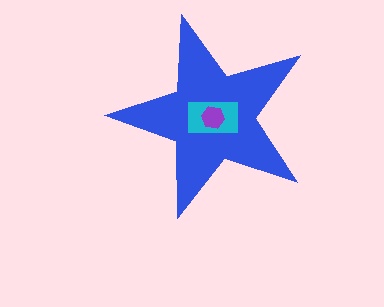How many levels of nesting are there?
3.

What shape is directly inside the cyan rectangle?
The purple hexagon.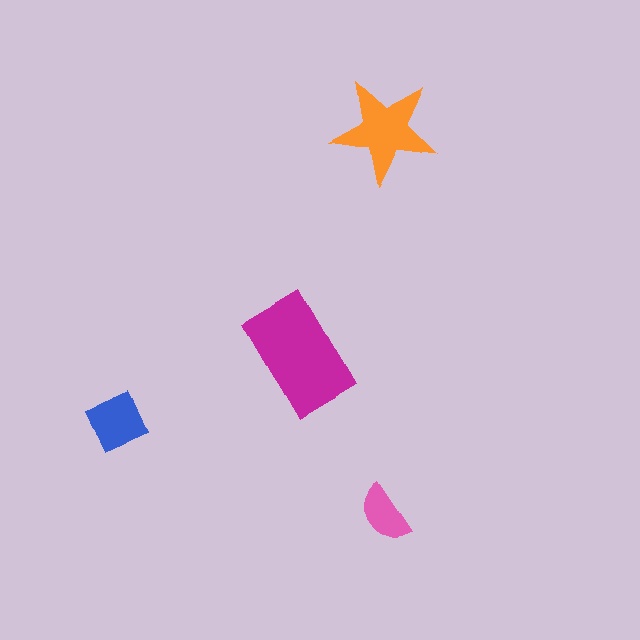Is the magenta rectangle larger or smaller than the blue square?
Larger.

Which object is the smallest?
The pink semicircle.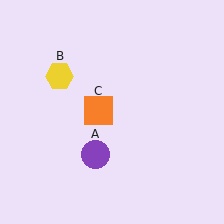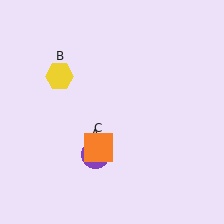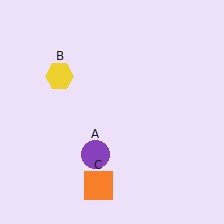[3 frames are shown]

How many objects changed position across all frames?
1 object changed position: orange square (object C).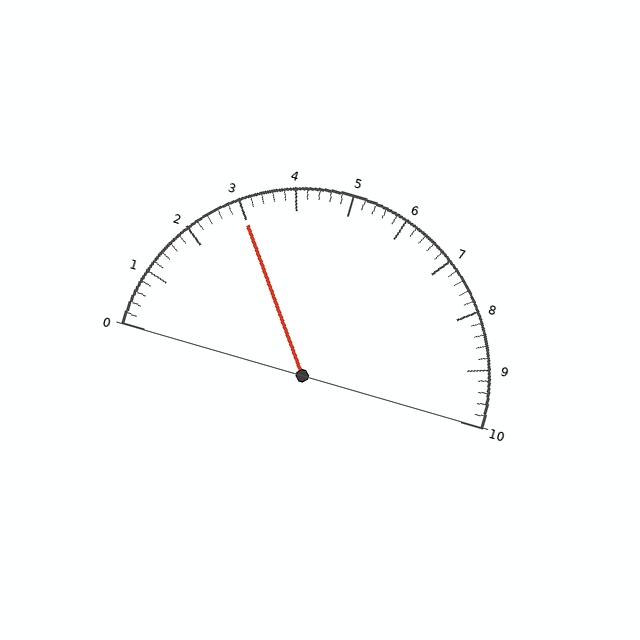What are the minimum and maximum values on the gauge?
The gauge ranges from 0 to 10.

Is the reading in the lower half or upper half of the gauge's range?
The reading is in the lower half of the range (0 to 10).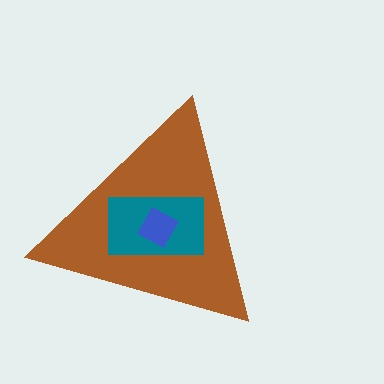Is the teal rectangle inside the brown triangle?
Yes.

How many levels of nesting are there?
3.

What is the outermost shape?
The brown triangle.